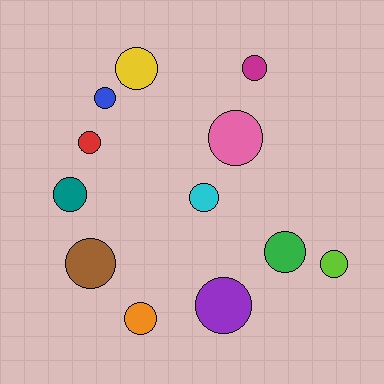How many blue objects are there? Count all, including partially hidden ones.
There is 1 blue object.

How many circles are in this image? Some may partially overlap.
There are 12 circles.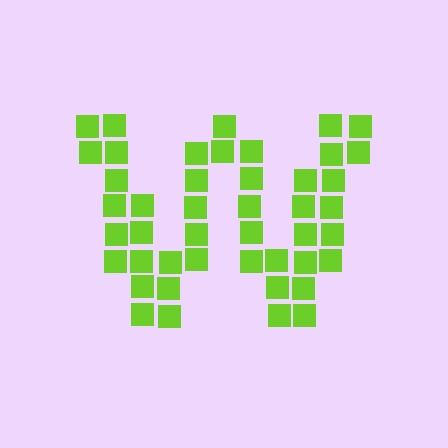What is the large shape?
The large shape is the letter W.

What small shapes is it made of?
It is made of small squares.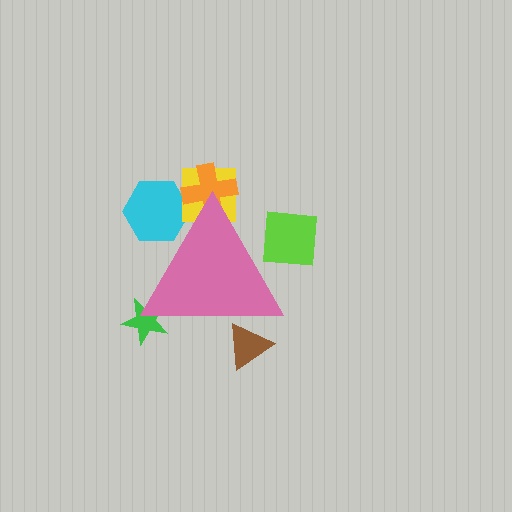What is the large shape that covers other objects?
A pink triangle.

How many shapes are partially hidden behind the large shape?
6 shapes are partially hidden.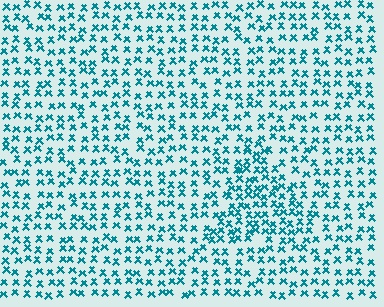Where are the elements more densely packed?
The elements are more densely packed inside the triangle boundary.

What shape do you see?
I see a triangle.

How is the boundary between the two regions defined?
The boundary is defined by a change in element density (approximately 1.6x ratio). All elements are the same color, size, and shape.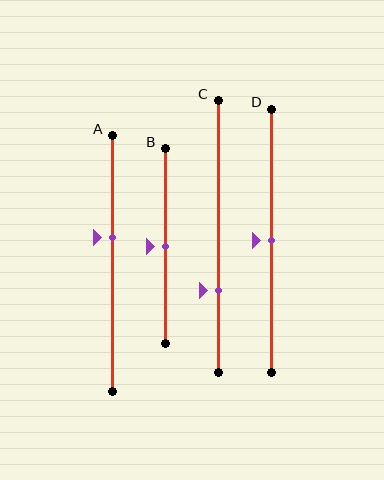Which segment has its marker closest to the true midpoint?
Segment B has its marker closest to the true midpoint.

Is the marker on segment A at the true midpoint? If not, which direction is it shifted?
No, the marker on segment A is shifted upward by about 10% of the segment length.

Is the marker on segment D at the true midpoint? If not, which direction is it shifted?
Yes, the marker on segment D is at the true midpoint.